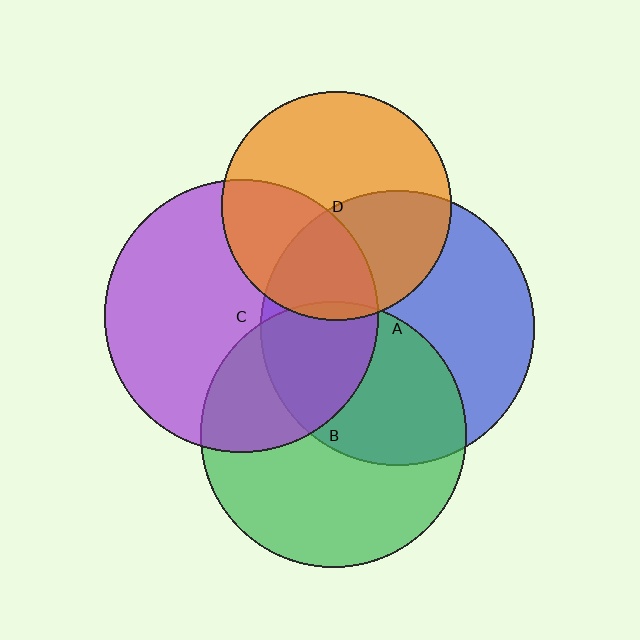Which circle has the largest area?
Circle A (blue).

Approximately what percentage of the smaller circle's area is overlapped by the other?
Approximately 30%.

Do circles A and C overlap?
Yes.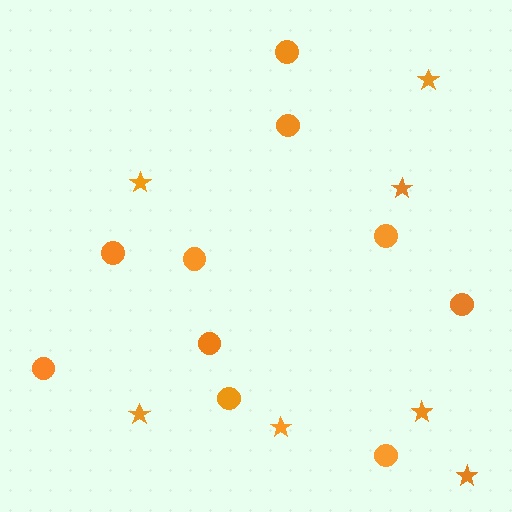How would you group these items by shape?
There are 2 groups: one group of circles (10) and one group of stars (7).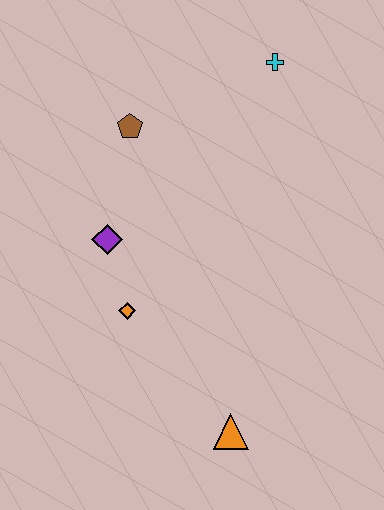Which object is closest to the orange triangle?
The orange diamond is closest to the orange triangle.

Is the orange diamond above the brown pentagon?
No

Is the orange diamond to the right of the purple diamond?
Yes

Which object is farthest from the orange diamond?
The cyan cross is farthest from the orange diamond.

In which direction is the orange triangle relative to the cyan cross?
The orange triangle is below the cyan cross.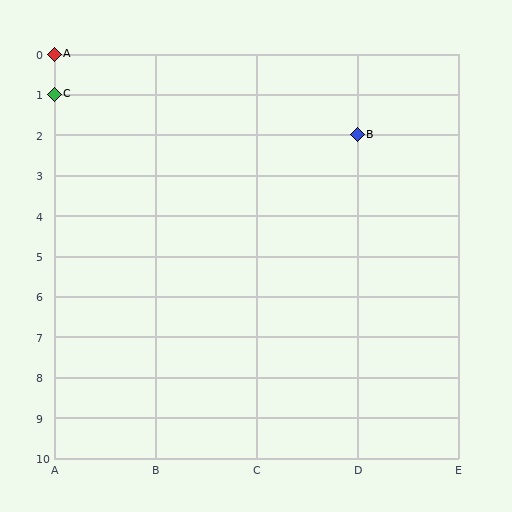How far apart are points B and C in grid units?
Points B and C are 3 columns and 1 row apart (about 3.2 grid units diagonally).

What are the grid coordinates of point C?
Point C is at grid coordinates (A, 1).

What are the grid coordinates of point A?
Point A is at grid coordinates (A, 0).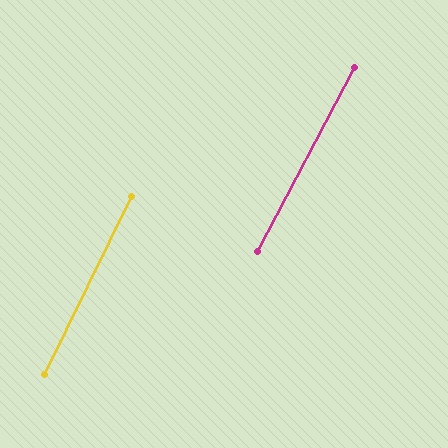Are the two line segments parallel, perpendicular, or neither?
Parallel — their directions differ by only 2.0°.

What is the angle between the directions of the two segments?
Approximately 2 degrees.